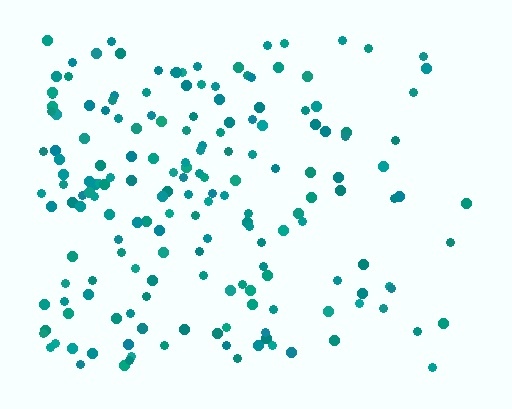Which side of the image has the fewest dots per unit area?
The right.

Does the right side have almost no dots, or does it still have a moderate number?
Still a moderate number, just noticeably fewer than the left.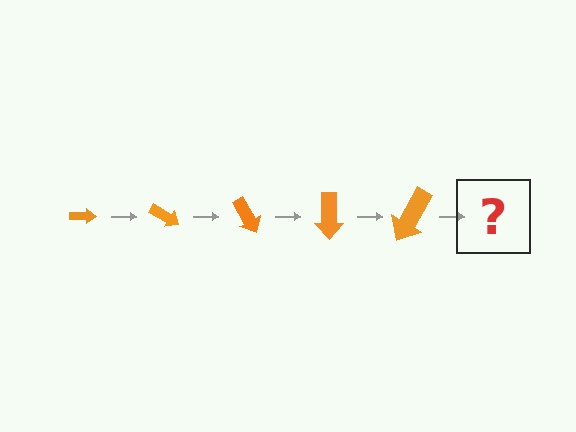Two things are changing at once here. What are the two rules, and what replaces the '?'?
The two rules are that the arrow grows larger each step and it rotates 30 degrees each step. The '?' should be an arrow, larger than the previous one and rotated 150 degrees from the start.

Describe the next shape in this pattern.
It should be an arrow, larger than the previous one and rotated 150 degrees from the start.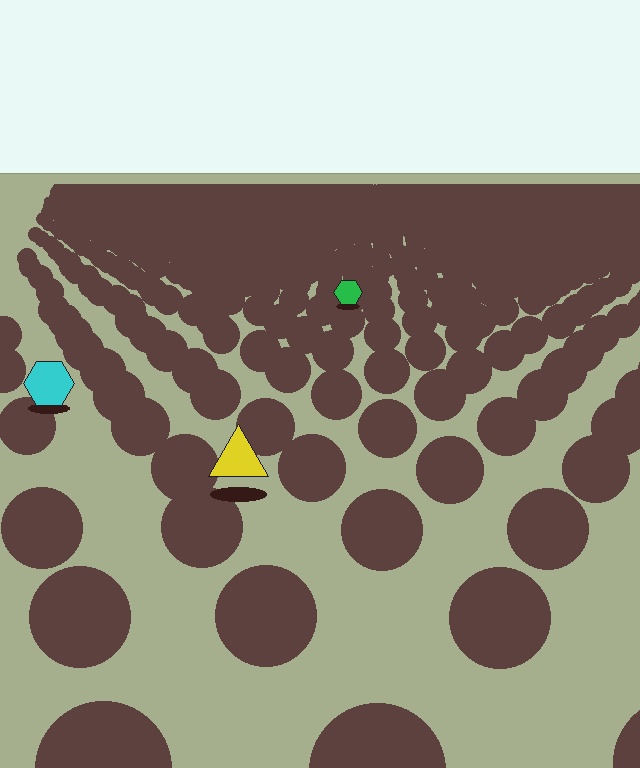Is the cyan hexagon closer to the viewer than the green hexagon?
Yes. The cyan hexagon is closer — you can tell from the texture gradient: the ground texture is coarser near it.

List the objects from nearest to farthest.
From nearest to farthest: the yellow triangle, the cyan hexagon, the green hexagon.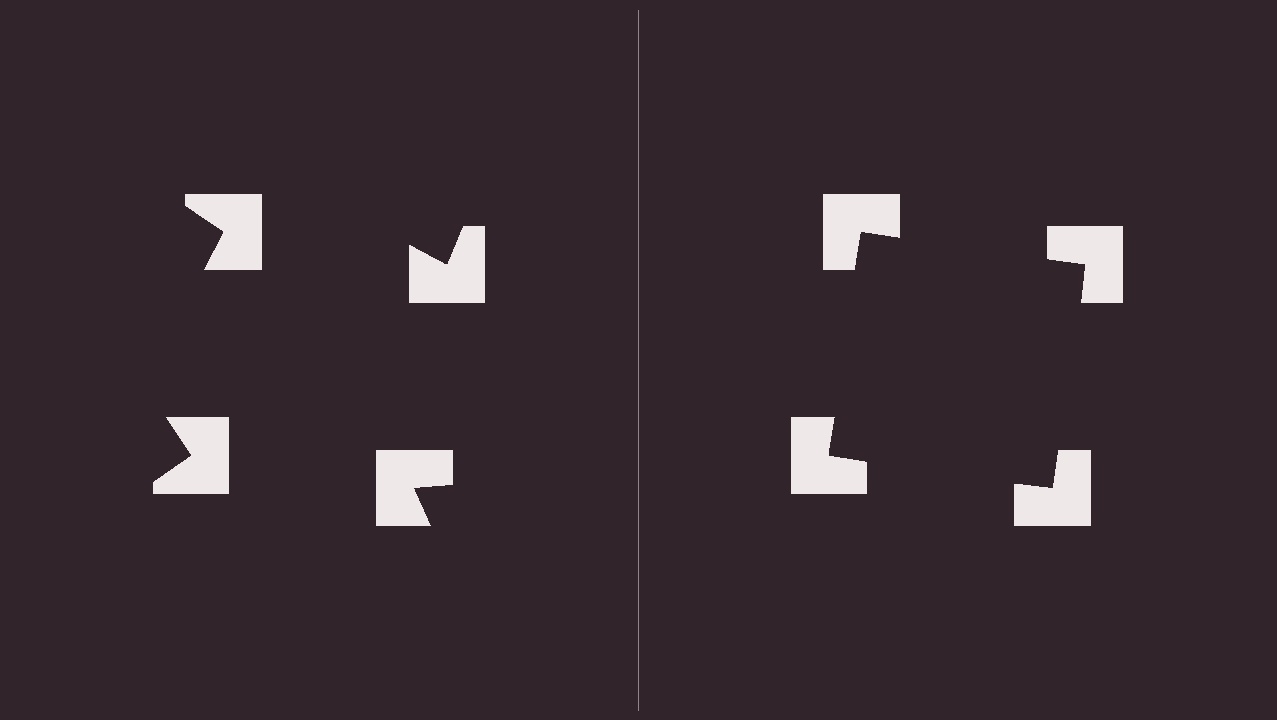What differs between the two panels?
The notched squares are positioned identically on both sides; only the wedge orientations differ. On the right they align to a square; on the left they are misaligned.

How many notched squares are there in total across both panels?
8 — 4 on each side.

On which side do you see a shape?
An illusory square appears on the right side. On the left side the wedge cuts are rotated, so no coherent shape forms.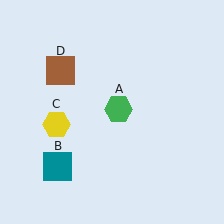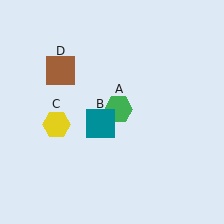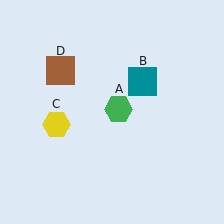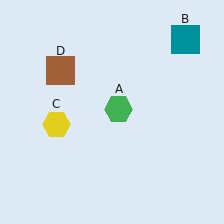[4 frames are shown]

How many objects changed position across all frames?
1 object changed position: teal square (object B).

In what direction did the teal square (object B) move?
The teal square (object B) moved up and to the right.